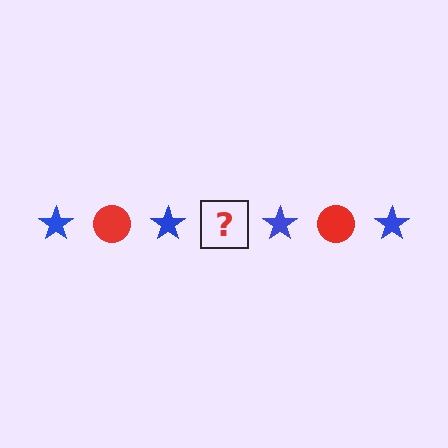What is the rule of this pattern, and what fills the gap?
The rule is that the pattern alternates between blue star and red circle. The gap should be filled with a red circle.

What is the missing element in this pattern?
The missing element is a red circle.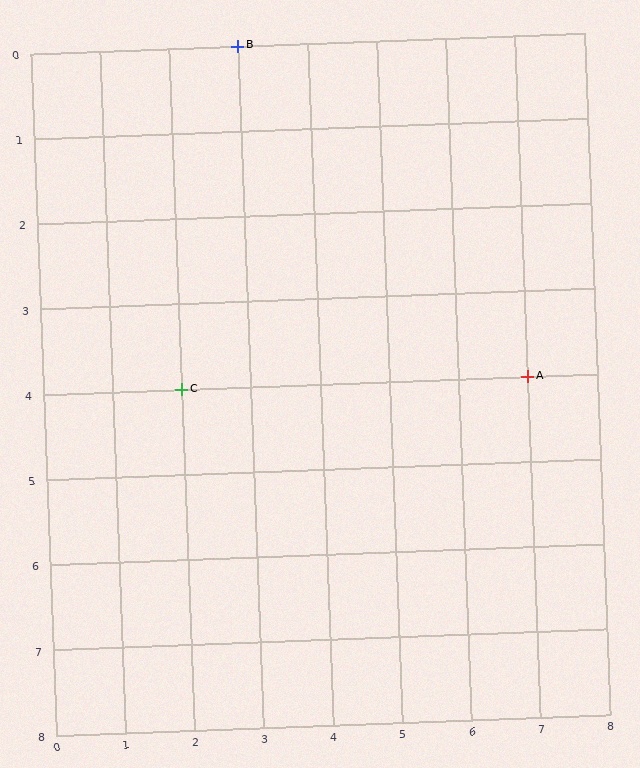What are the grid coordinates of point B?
Point B is at grid coordinates (3, 0).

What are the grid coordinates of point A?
Point A is at grid coordinates (7, 4).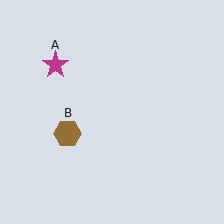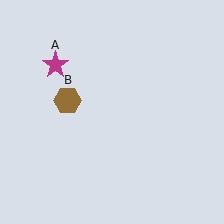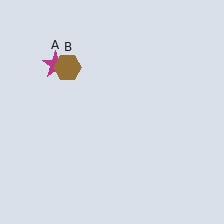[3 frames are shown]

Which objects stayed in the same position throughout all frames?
Magenta star (object A) remained stationary.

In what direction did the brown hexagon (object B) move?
The brown hexagon (object B) moved up.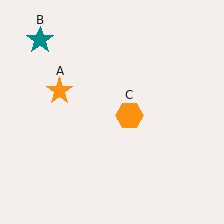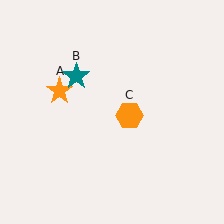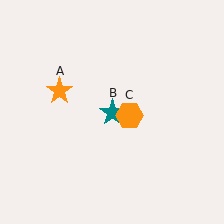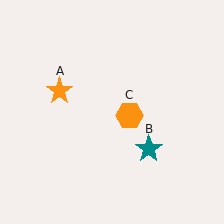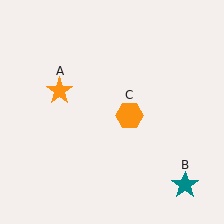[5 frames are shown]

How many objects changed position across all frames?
1 object changed position: teal star (object B).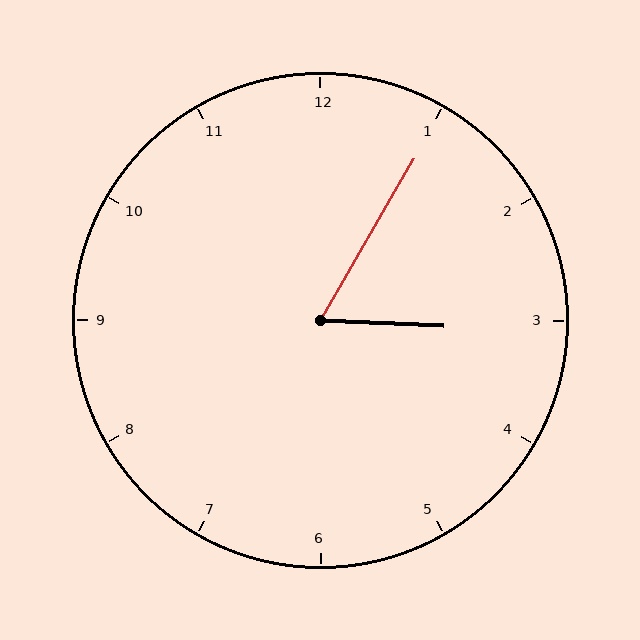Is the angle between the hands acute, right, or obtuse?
It is acute.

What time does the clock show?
3:05.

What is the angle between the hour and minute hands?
Approximately 62 degrees.